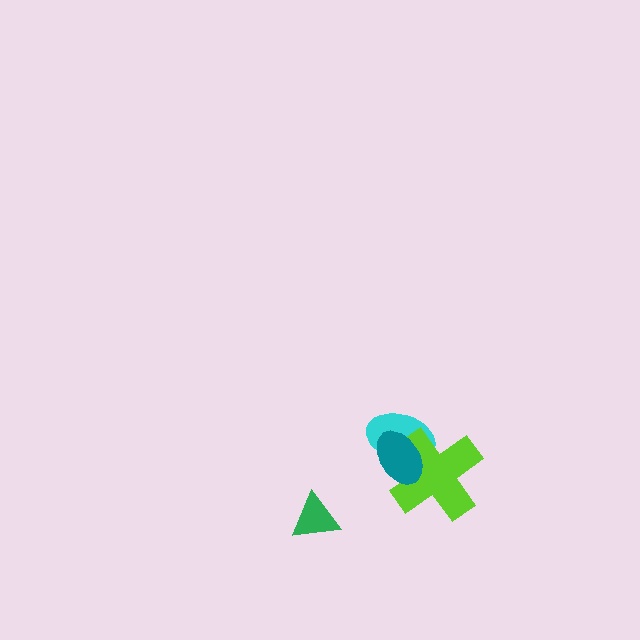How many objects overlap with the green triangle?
0 objects overlap with the green triangle.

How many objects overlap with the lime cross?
2 objects overlap with the lime cross.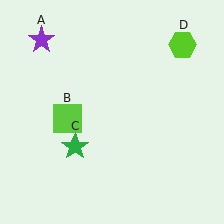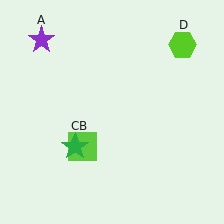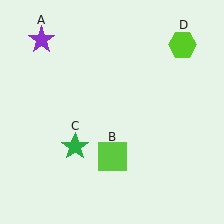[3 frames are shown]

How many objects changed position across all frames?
1 object changed position: lime square (object B).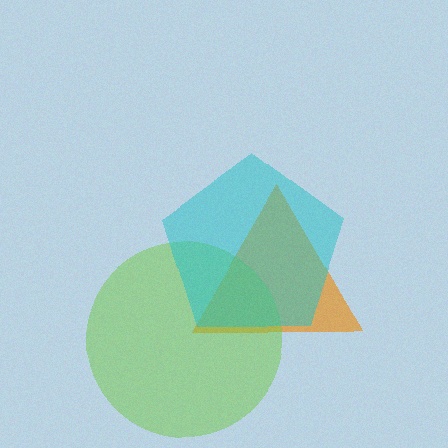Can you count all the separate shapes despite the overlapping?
Yes, there are 3 separate shapes.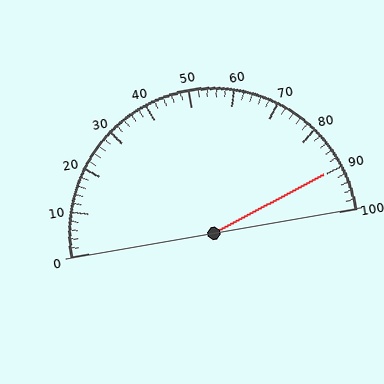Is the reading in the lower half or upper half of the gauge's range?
The reading is in the upper half of the range (0 to 100).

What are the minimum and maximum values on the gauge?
The gauge ranges from 0 to 100.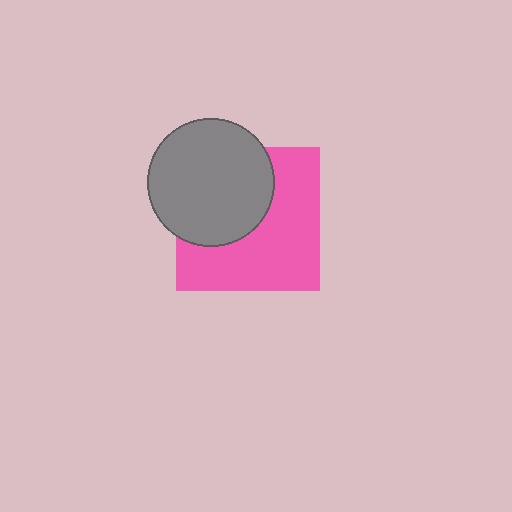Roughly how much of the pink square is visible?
About half of it is visible (roughly 58%).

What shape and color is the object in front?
The object in front is a gray circle.